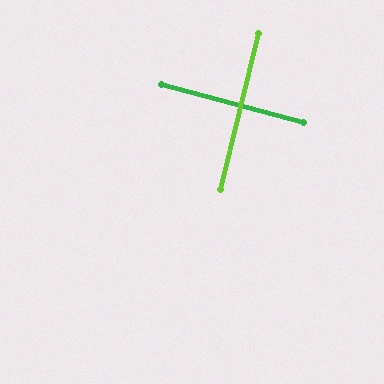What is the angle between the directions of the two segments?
Approximately 89 degrees.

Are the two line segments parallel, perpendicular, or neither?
Perpendicular — they meet at approximately 89°.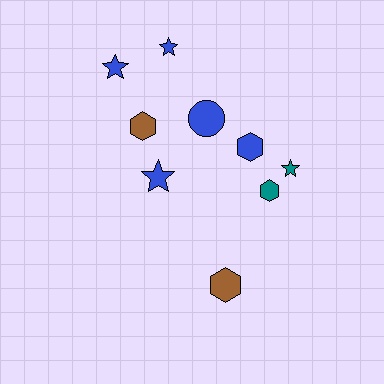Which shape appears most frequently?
Star, with 4 objects.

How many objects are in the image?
There are 9 objects.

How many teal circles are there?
There are no teal circles.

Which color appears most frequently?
Blue, with 5 objects.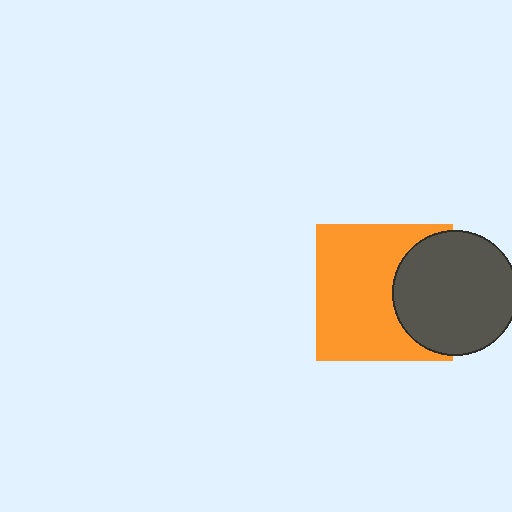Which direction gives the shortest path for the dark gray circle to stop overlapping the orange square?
Moving right gives the shortest separation.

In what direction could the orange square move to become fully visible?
The orange square could move left. That would shift it out from behind the dark gray circle entirely.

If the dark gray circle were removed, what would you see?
You would see the complete orange square.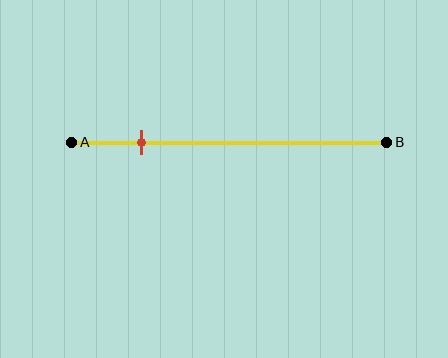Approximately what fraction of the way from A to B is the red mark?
The red mark is approximately 20% of the way from A to B.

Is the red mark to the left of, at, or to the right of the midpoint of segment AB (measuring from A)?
The red mark is to the left of the midpoint of segment AB.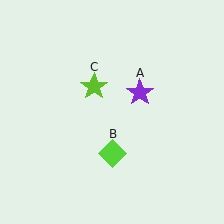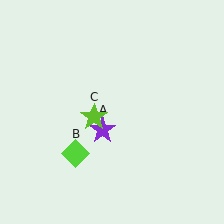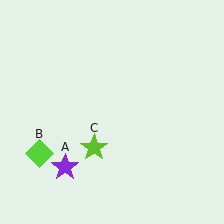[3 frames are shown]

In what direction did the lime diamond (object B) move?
The lime diamond (object B) moved left.